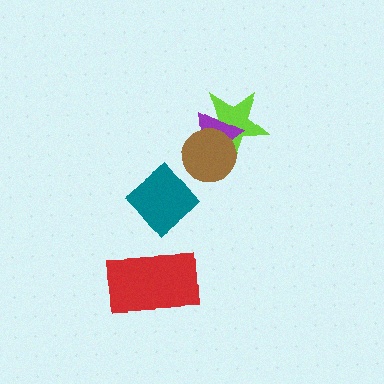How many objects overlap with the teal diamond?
0 objects overlap with the teal diamond.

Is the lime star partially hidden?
Yes, it is partially covered by another shape.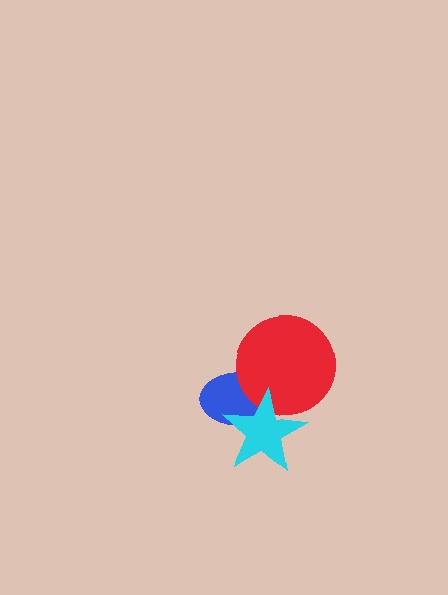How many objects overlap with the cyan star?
2 objects overlap with the cyan star.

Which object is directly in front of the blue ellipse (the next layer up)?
The red circle is directly in front of the blue ellipse.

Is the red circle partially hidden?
Yes, it is partially covered by another shape.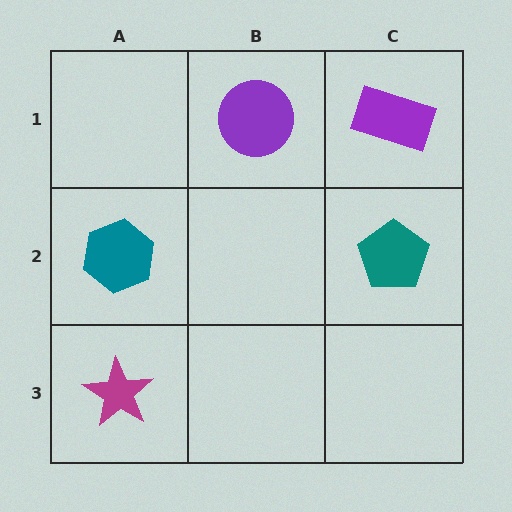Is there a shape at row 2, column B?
No, that cell is empty.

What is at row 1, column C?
A purple rectangle.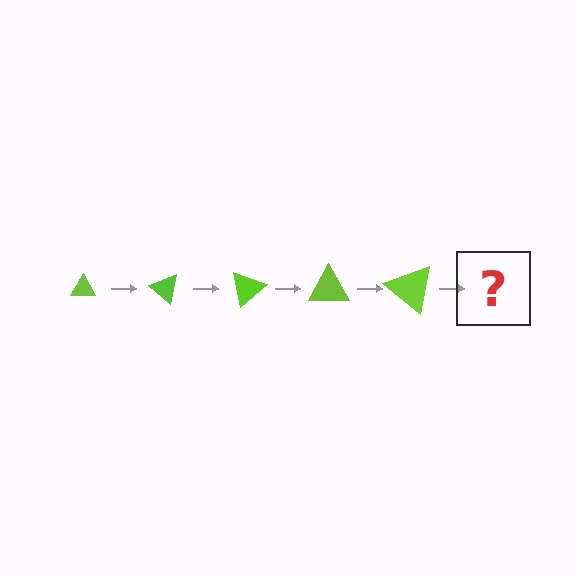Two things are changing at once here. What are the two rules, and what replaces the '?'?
The two rules are that the triangle grows larger each step and it rotates 40 degrees each step. The '?' should be a triangle, larger than the previous one and rotated 200 degrees from the start.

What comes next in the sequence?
The next element should be a triangle, larger than the previous one and rotated 200 degrees from the start.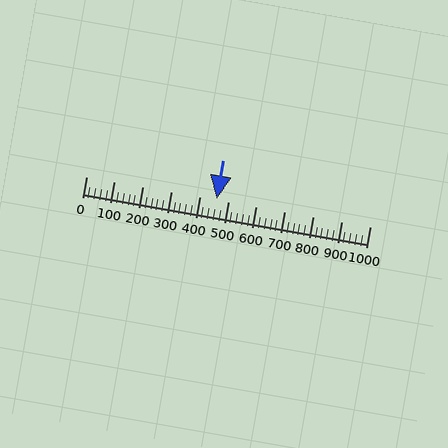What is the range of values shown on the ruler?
The ruler shows values from 0 to 1000.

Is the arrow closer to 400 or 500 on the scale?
The arrow is closer to 500.